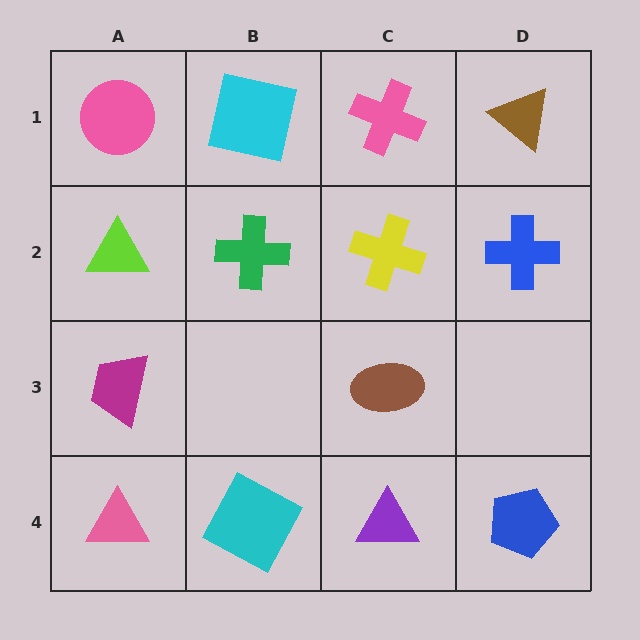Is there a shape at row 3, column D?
No, that cell is empty.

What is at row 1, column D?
A brown triangle.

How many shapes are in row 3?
2 shapes.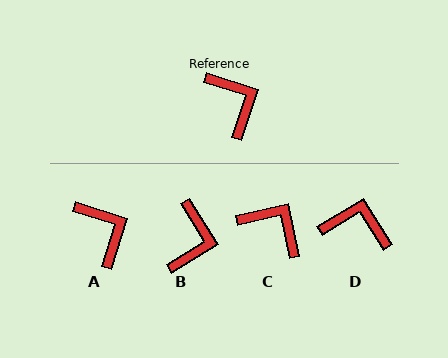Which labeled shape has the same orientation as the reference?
A.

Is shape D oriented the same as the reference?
No, it is off by about 49 degrees.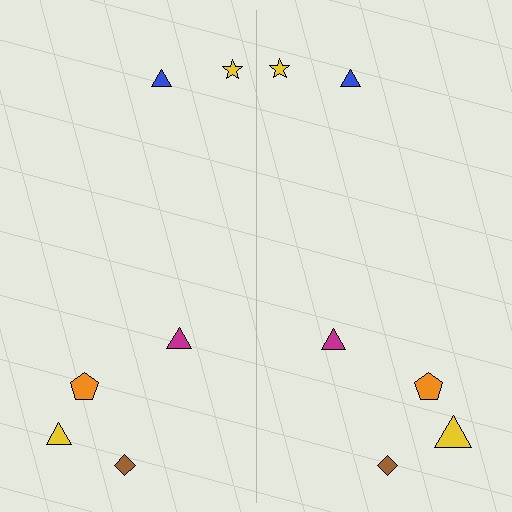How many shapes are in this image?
There are 12 shapes in this image.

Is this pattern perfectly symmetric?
No, the pattern is not perfectly symmetric. The yellow triangle on the right side has a different size than its mirror counterpart.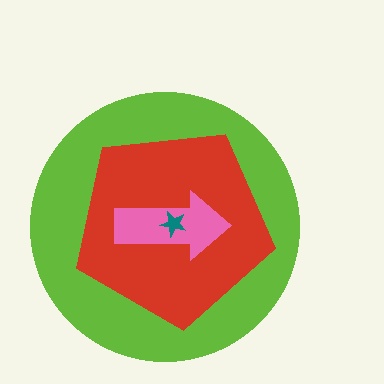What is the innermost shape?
The teal star.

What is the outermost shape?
The lime circle.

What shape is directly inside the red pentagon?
The pink arrow.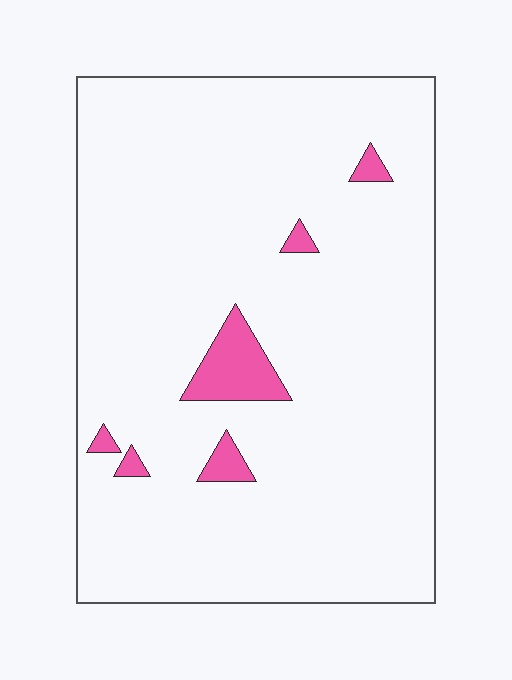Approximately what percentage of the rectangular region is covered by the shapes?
Approximately 5%.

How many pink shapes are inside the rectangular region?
6.